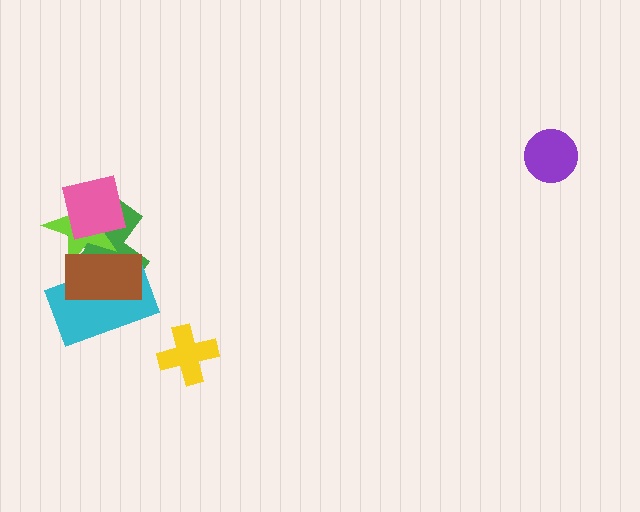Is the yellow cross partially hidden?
No, no other shape covers it.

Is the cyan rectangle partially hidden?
Yes, it is partially covered by another shape.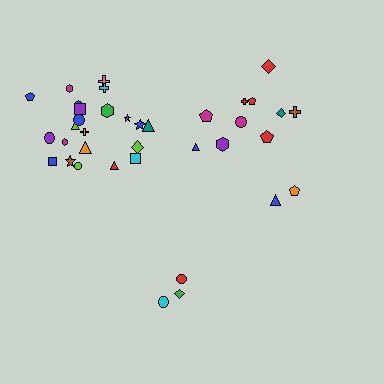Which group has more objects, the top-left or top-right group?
The top-left group.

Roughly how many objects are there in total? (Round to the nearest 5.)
Roughly 35 objects in total.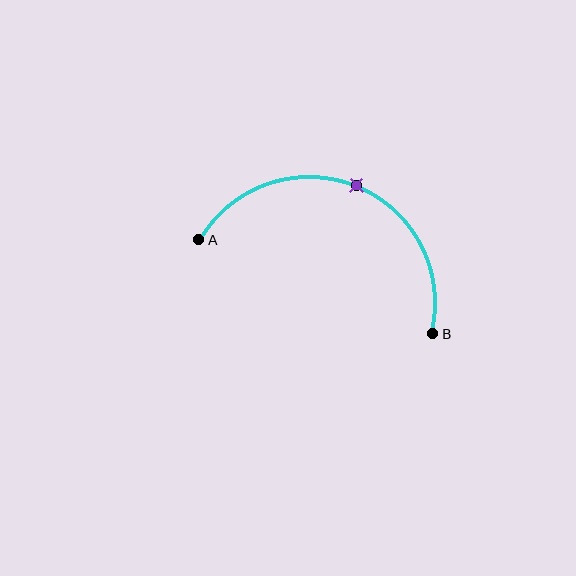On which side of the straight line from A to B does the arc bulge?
The arc bulges above the straight line connecting A and B.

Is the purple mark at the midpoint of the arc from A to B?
Yes. The purple mark lies on the arc at equal arc-length from both A and B — it is the arc midpoint.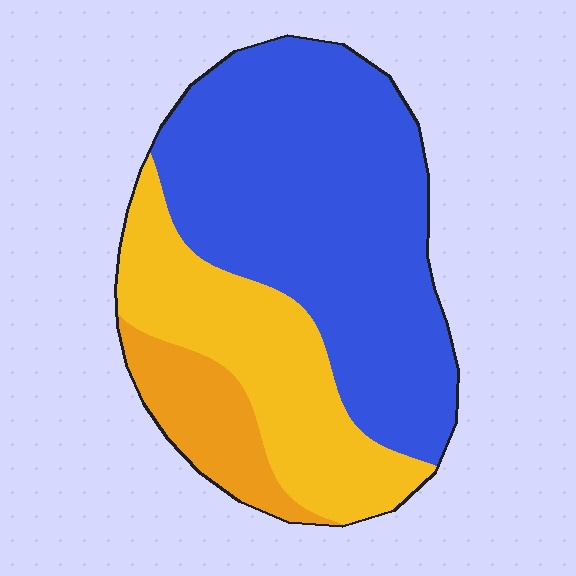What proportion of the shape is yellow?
Yellow covers 29% of the shape.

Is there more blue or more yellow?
Blue.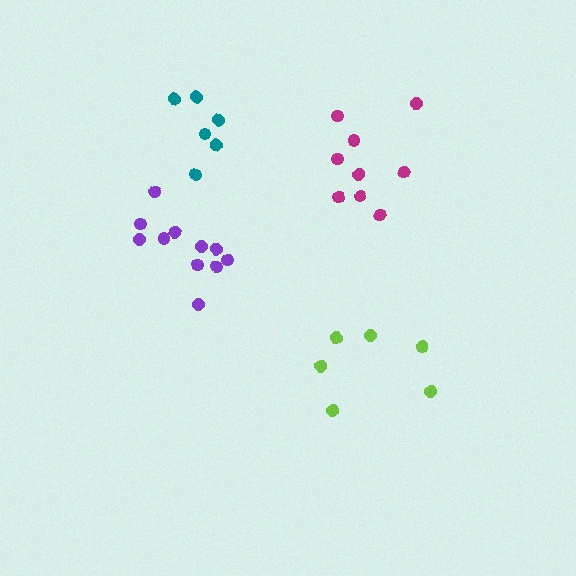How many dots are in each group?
Group 1: 9 dots, Group 2: 11 dots, Group 3: 6 dots, Group 4: 6 dots (32 total).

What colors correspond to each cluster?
The clusters are colored: magenta, purple, lime, teal.